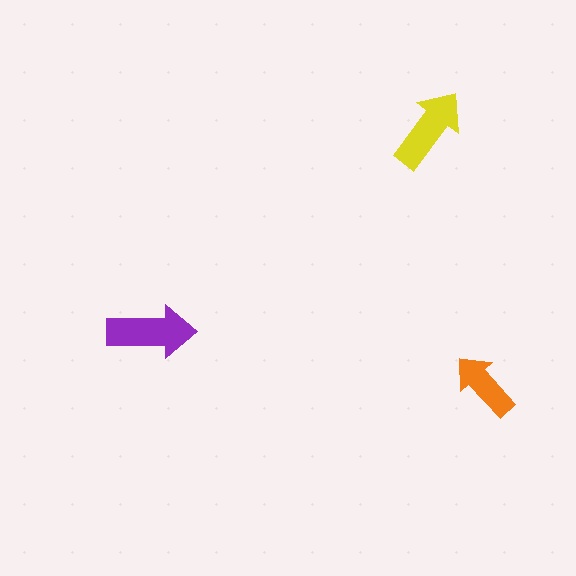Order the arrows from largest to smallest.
the purple one, the yellow one, the orange one.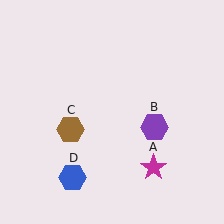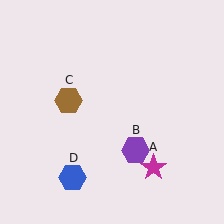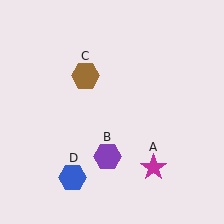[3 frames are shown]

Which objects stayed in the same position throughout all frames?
Magenta star (object A) and blue hexagon (object D) remained stationary.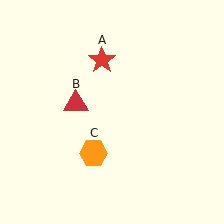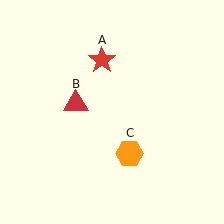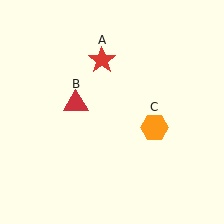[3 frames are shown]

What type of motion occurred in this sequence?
The orange hexagon (object C) rotated counterclockwise around the center of the scene.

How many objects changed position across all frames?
1 object changed position: orange hexagon (object C).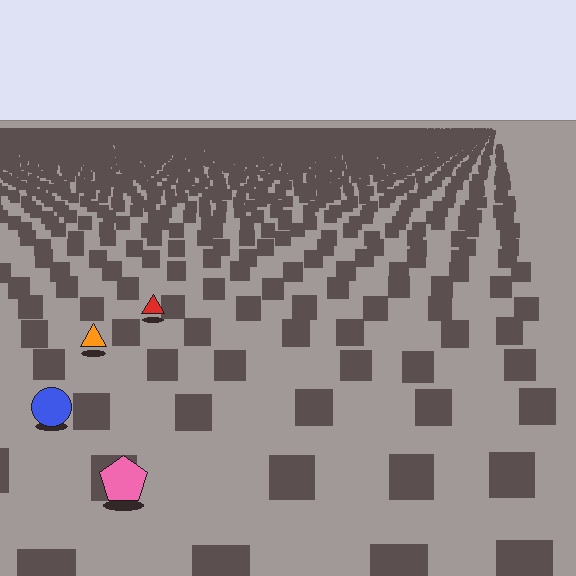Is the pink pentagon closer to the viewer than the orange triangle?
Yes. The pink pentagon is closer — you can tell from the texture gradient: the ground texture is coarser near it.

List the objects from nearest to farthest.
From nearest to farthest: the pink pentagon, the blue circle, the orange triangle, the red triangle.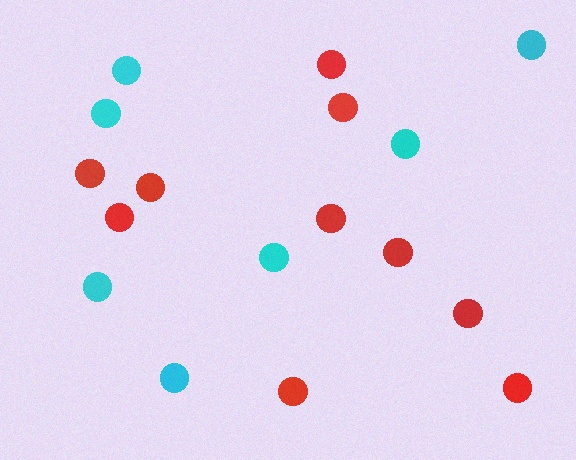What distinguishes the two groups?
There are 2 groups: one group of cyan circles (7) and one group of red circles (10).